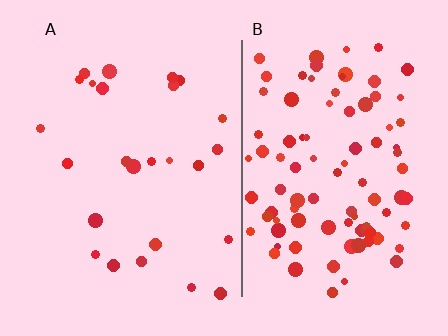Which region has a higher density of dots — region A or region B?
B (the right).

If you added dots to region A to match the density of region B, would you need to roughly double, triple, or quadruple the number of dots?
Approximately quadruple.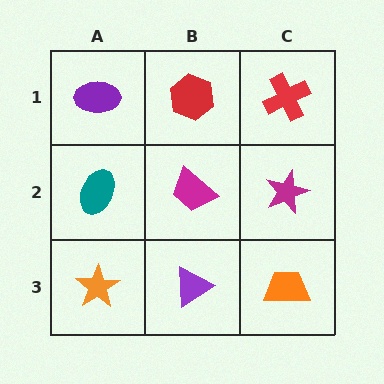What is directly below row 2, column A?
An orange star.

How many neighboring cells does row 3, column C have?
2.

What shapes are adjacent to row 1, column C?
A magenta star (row 2, column C), a red hexagon (row 1, column B).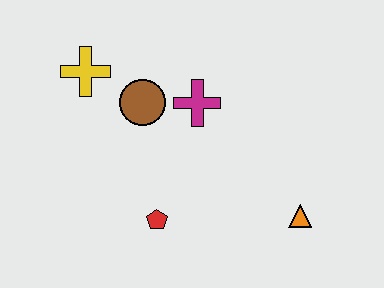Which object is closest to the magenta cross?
The brown circle is closest to the magenta cross.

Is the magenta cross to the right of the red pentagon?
Yes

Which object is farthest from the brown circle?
The orange triangle is farthest from the brown circle.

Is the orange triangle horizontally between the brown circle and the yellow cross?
No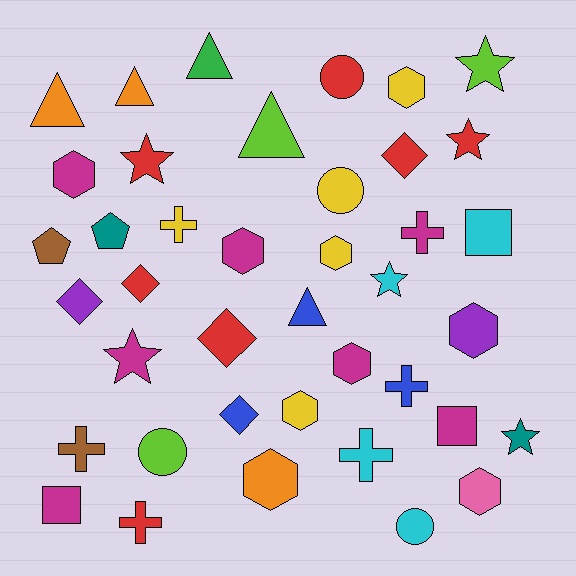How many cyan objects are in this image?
There are 4 cyan objects.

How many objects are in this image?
There are 40 objects.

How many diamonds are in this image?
There are 5 diamonds.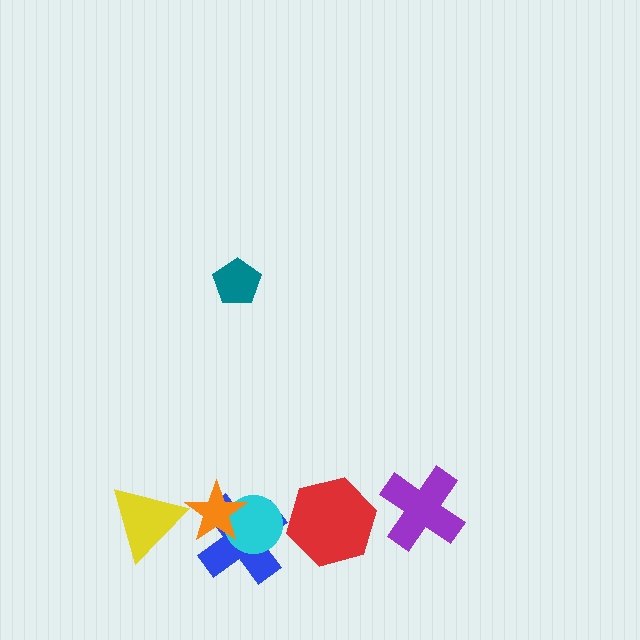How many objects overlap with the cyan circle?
2 objects overlap with the cyan circle.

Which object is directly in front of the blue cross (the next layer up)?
The cyan circle is directly in front of the blue cross.